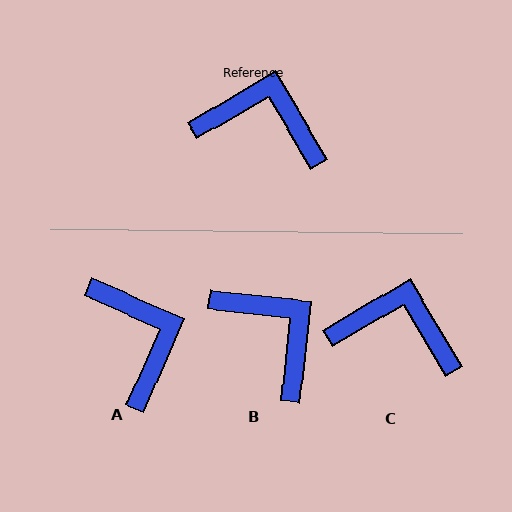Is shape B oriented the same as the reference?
No, it is off by about 37 degrees.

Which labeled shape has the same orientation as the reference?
C.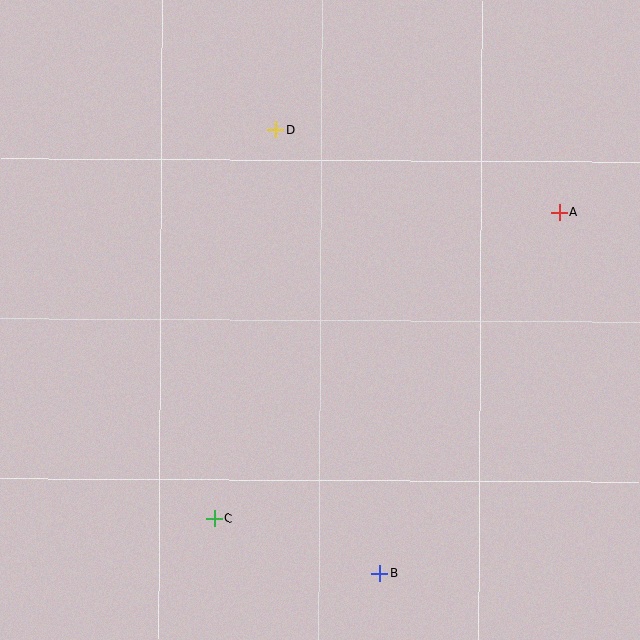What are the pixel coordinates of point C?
Point C is at (214, 519).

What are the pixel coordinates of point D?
Point D is at (276, 130).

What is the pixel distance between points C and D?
The distance between C and D is 394 pixels.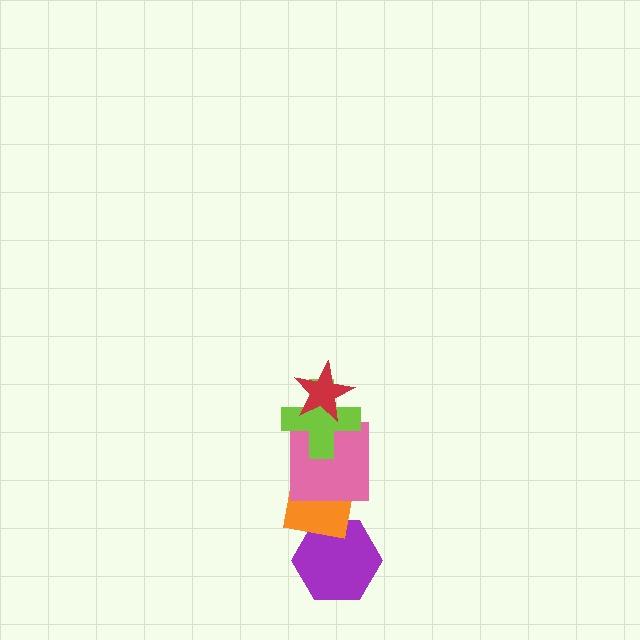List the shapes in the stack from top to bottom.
From top to bottom: the red star, the lime cross, the pink square, the orange square, the purple hexagon.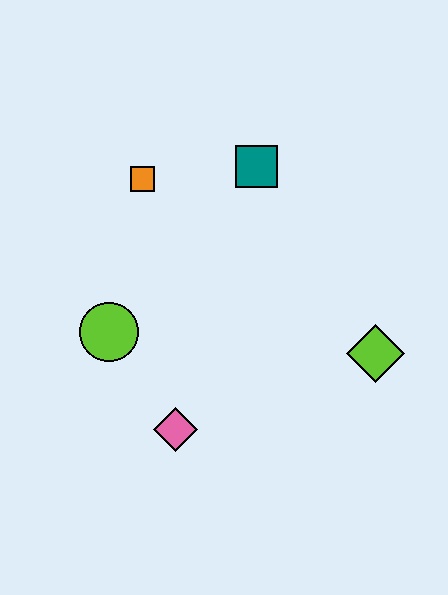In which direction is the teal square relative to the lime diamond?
The teal square is above the lime diamond.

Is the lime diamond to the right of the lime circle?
Yes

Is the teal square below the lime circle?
No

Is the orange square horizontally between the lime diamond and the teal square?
No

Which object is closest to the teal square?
The orange square is closest to the teal square.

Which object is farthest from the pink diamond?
The teal square is farthest from the pink diamond.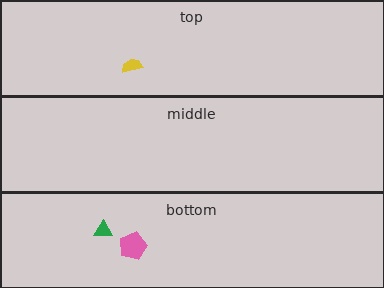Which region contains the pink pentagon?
The bottom region.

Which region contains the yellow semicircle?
The top region.